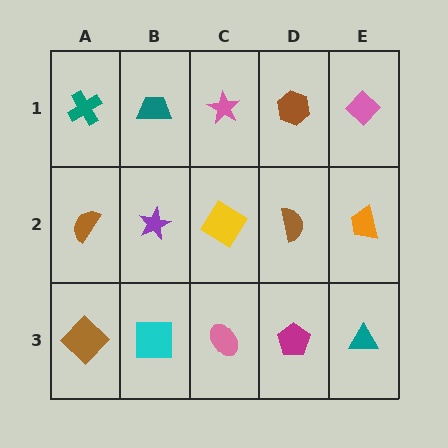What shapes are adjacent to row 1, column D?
A brown semicircle (row 2, column D), a pink star (row 1, column C), a pink diamond (row 1, column E).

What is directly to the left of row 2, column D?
A yellow diamond.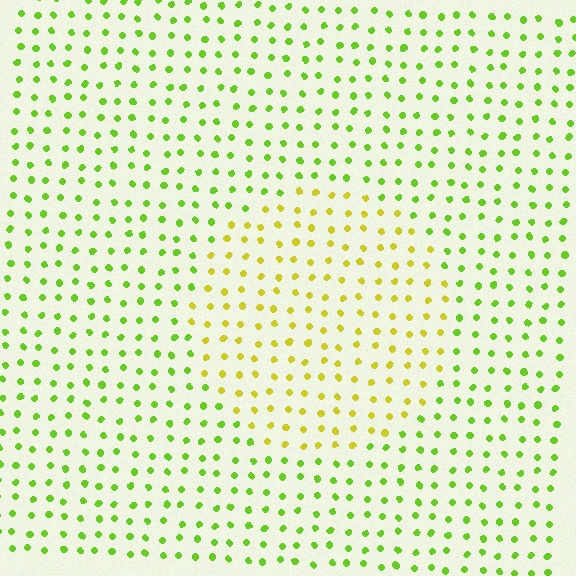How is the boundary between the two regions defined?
The boundary is defined purely by a slight shift in hue (about 37 degrees). Spacing, size, and orientation are identical on both sides.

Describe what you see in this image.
The image is filled with small lime elements in a uniform arrangement. A circle-shaped region is visible where the elements are tinted to a slightly different hue, forming a subtle color boundary.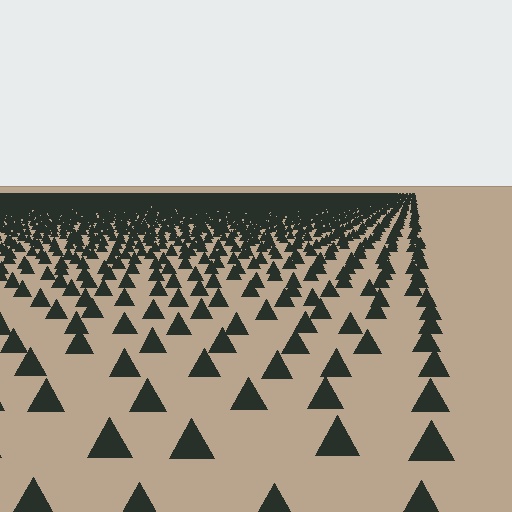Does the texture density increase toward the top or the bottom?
Density increases toward the top.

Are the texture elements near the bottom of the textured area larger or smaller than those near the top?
Larger. Near the bottom, elements are closer to the viewer and appear at a bigger on-screen size.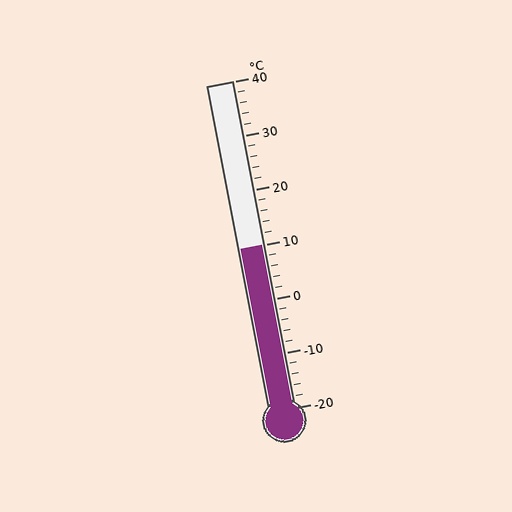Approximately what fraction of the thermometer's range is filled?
The thermometer is filled to approximately 50% of its range.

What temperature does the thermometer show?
The thermometer shows approximately 10°C.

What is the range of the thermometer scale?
The thermometer scale ranges from -20°C to 40°C.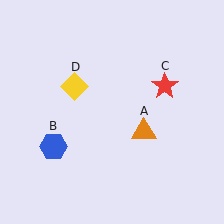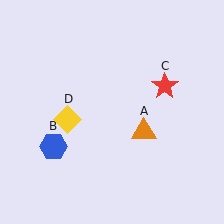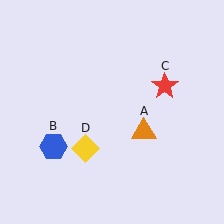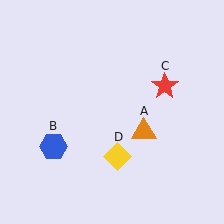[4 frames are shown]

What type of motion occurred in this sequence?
The yellow diamond (object D) rotated counterclockwise around the center of the scene.